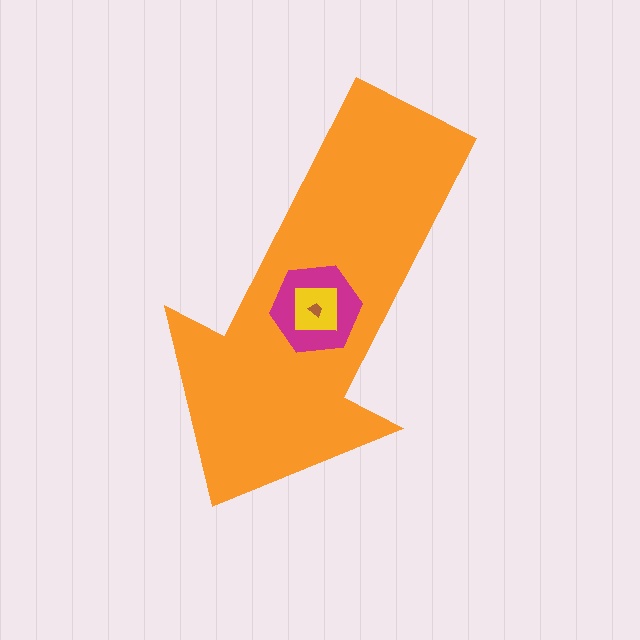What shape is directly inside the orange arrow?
The magenta hexagon.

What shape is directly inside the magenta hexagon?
The yellow square.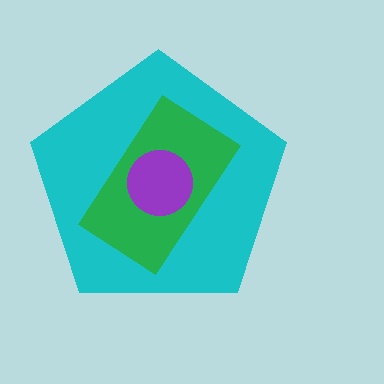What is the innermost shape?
The purple circle.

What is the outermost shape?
The cyan pentagon.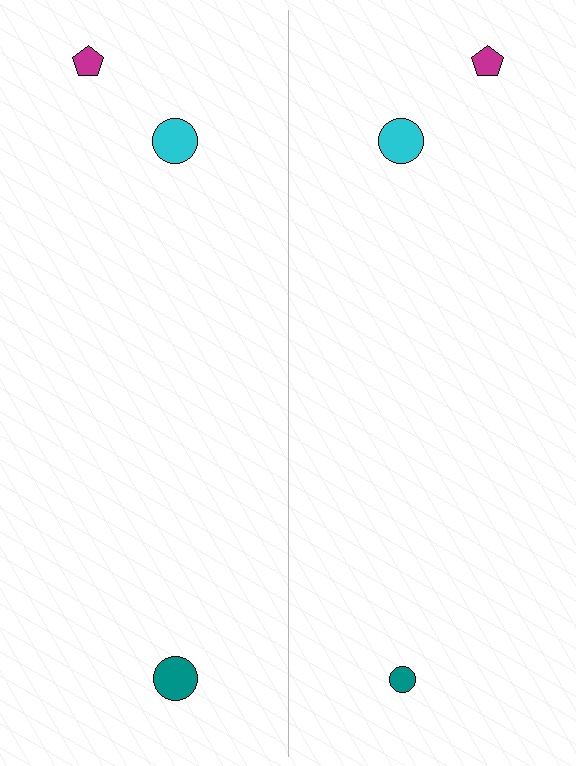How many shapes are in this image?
There are 6 shapes in this image.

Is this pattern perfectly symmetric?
No, the pattern is not perfectly symmetric. The teal circle on the right side has a different size than its mirror counterpart.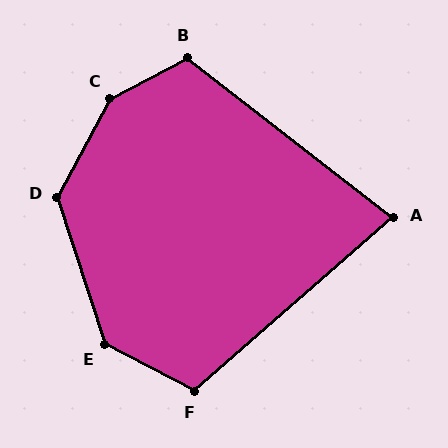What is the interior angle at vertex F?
Approximately 111 degrees (obtuse).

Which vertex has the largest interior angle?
C, at approximately 146 degrees.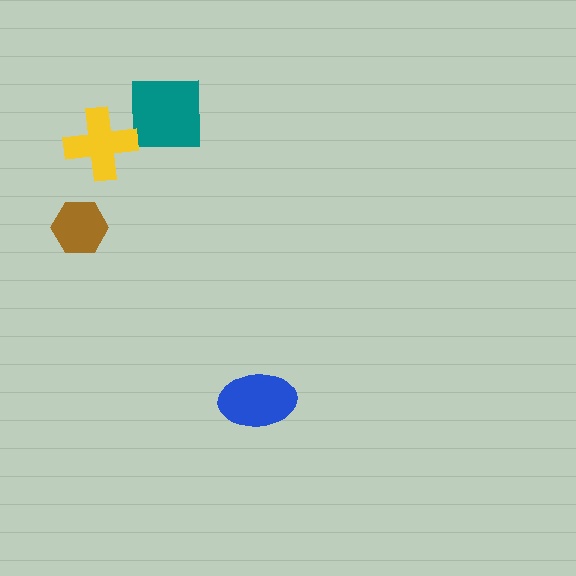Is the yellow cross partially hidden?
No, no other shape covers it.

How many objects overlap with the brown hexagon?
0 objects overlap with the brown hexagon.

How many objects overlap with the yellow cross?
1 object overlaps with the yellow cross.